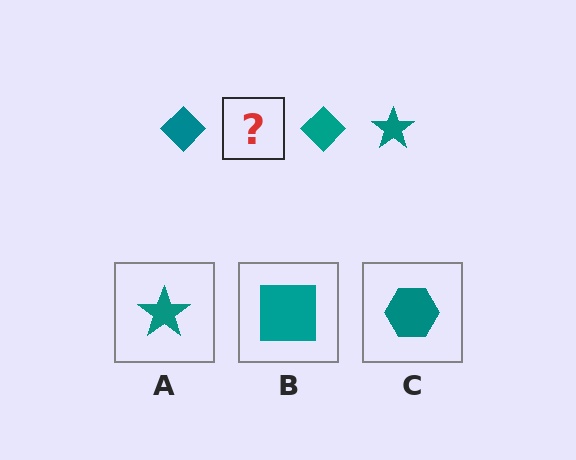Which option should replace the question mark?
Option A.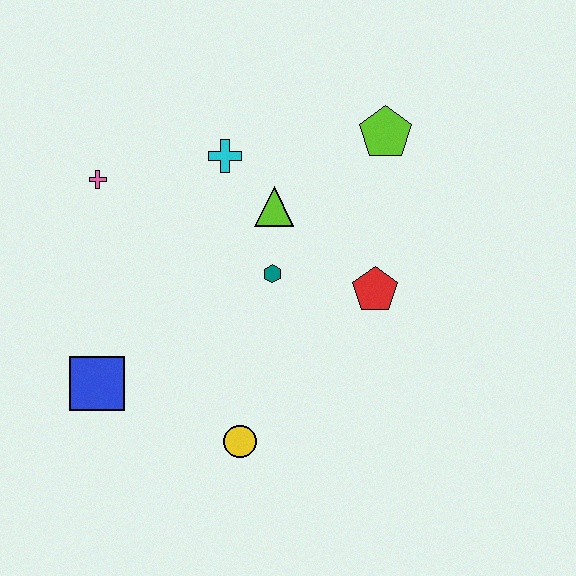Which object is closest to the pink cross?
The cyan cross is closest to the pink cross.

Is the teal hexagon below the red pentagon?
No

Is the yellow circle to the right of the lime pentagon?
No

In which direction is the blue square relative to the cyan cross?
The blue square is below the cyan cross.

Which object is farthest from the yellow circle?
The lime pentagon is farthest from the yellow circle.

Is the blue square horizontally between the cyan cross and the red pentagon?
No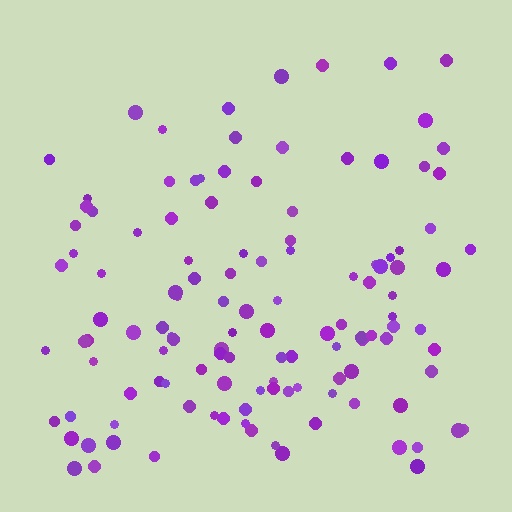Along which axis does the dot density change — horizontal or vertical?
Vertical.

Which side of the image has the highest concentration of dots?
The bottom.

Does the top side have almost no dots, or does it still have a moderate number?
Still a moderate number, just noticeably fewer than the bottom.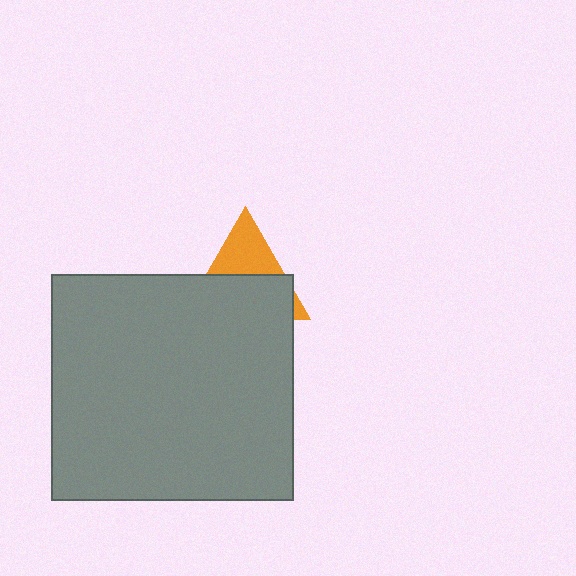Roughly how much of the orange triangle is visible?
A small part of it is visible (roughly 39%).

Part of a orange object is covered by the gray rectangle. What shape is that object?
It is a triangle.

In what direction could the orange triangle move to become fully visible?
The orange triangle could move up. That would shift it out from behind the gray rectangle entirely.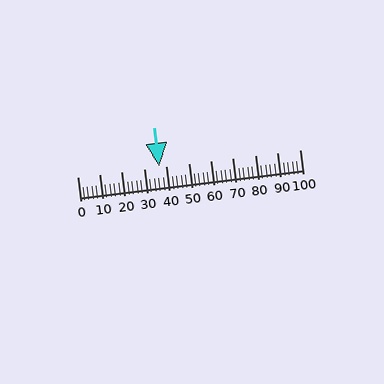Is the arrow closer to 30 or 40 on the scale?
The arrow is closer to 40.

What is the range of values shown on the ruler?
The ruler shows values from 0 to 100.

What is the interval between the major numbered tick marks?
The major tick marks are spaced 10 units apart.